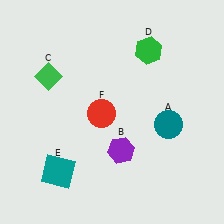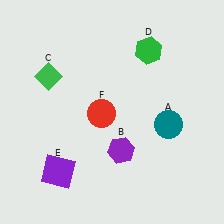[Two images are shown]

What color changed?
The square (E) changed from teal in Image 1 to purple in Image 2.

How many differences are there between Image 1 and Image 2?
There is 1 difference between the two images.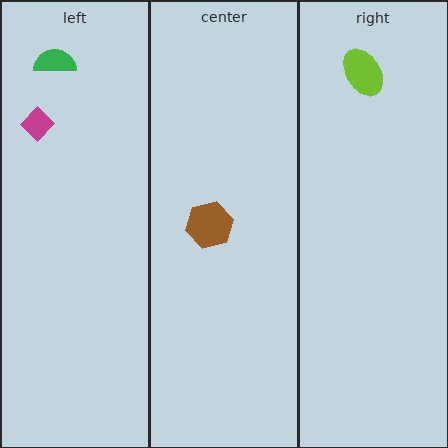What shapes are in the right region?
The lime ellipse.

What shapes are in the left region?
The green semicircle, the magenta diamond.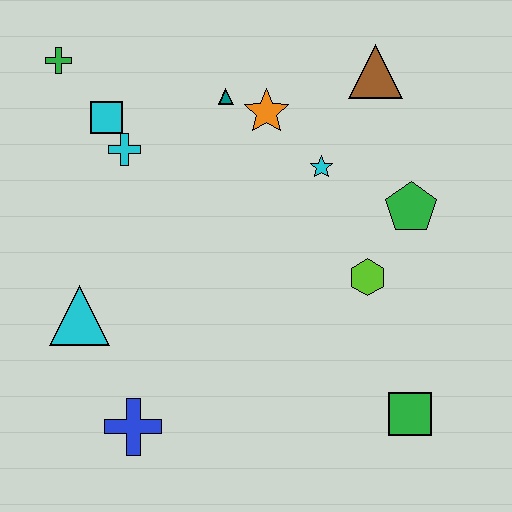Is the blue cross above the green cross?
No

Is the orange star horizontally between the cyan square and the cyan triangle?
No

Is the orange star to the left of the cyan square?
No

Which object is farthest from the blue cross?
The brown triangle is farthest from the blue cross.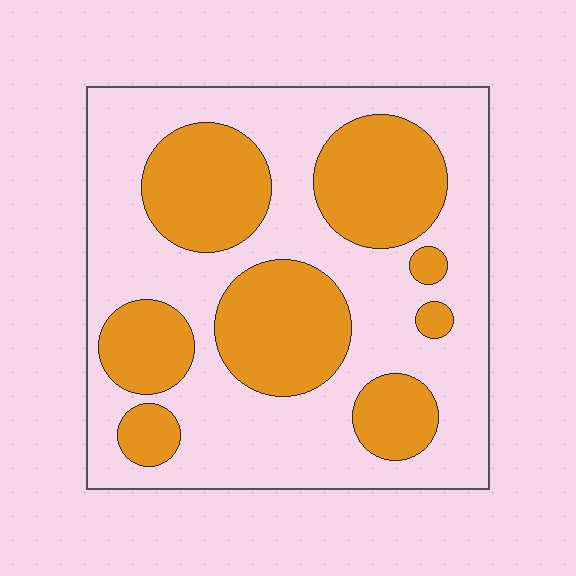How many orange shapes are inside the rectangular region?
8.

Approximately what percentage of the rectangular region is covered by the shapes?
Approximately 40%.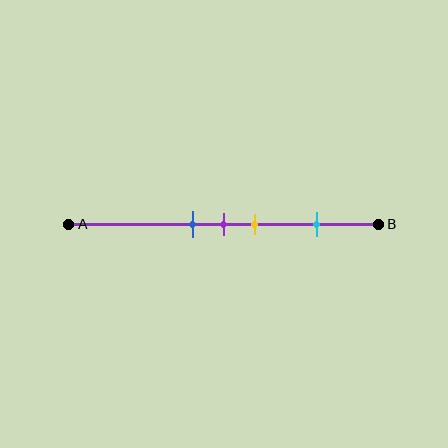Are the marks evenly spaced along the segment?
No, the marks are not evenly spaced.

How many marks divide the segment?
There are 4 marks dividing the segment.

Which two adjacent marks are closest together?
The blue and purple marks are the closest adjacent pair.